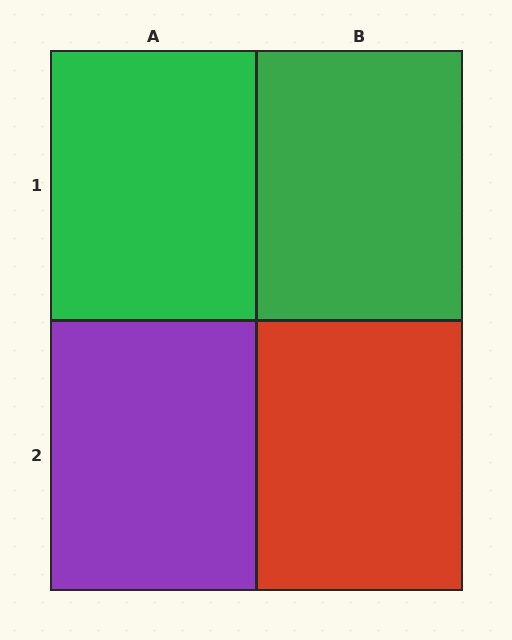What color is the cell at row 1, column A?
Green.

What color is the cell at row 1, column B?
Green.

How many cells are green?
2 cells are green.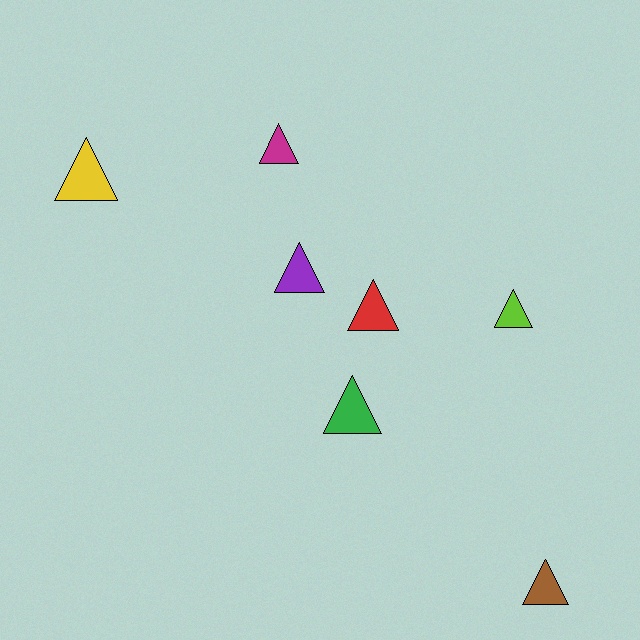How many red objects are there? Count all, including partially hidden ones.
There is 1 red object.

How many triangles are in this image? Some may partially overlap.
There are 7 triangles.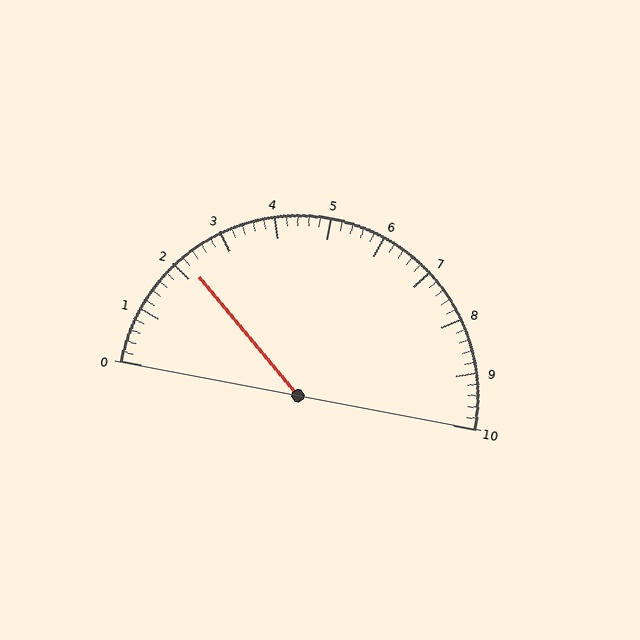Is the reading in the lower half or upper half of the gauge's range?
The reading is in the lower half of the range (0 to 10).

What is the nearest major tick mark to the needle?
The nearest major tick mark is 2.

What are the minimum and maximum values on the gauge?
The gauge ranges from 0 to 10.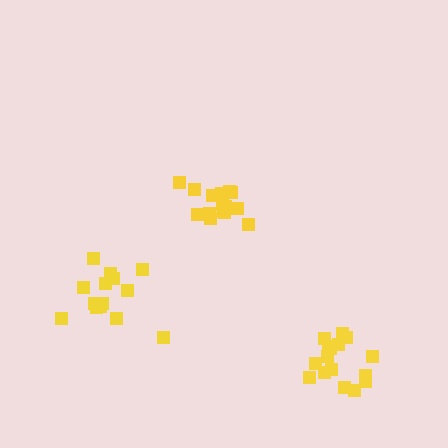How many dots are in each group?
Group 1: 14 dots, Group 2: 16 dots, Group 3: 16 dots (46 total).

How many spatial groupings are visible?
There are 3 spatial groupings.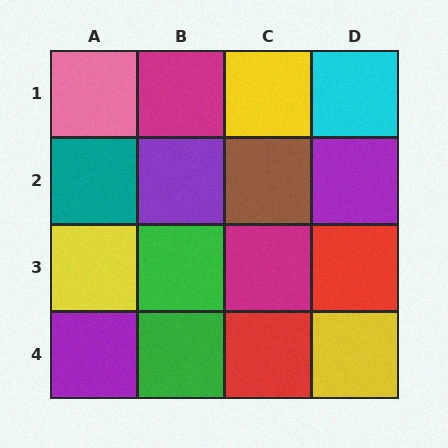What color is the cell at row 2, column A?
Teal.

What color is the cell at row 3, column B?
Green.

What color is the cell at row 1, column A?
Pink.